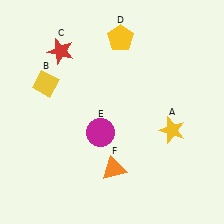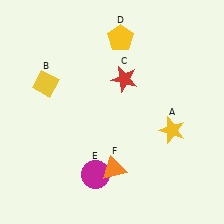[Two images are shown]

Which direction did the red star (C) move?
The red star (C) moved right.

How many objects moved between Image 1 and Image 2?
2 objects moved between the two images.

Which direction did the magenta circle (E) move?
The magenta circle (E) moved down.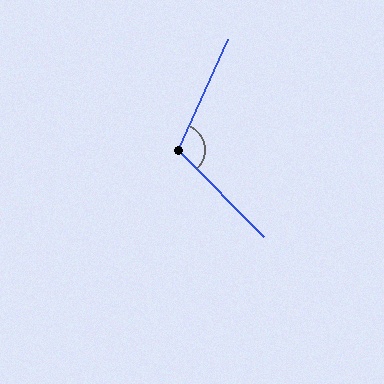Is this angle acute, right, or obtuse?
It is obtuse.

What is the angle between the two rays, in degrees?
Approximately 111 degrees.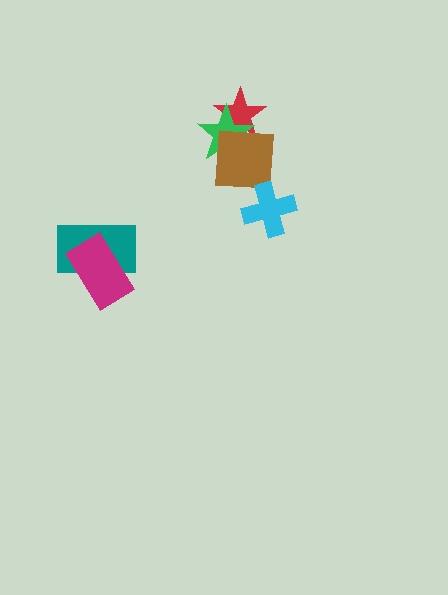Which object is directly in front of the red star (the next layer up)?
The green star is directly in front of the red star.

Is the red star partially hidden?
Yes, it is partially covered by another shape.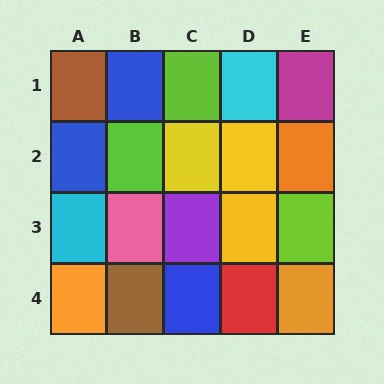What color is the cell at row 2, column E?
Orange.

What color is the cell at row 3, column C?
Purple.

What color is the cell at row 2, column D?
Yellow.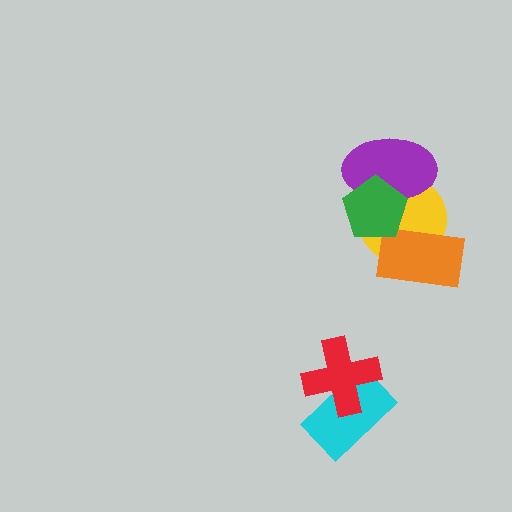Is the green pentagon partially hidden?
No, no other shape covers it.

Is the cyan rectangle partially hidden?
Yes, it is partially covered by another shape.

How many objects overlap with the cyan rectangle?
1 object overlaps with the cyan rectangle.